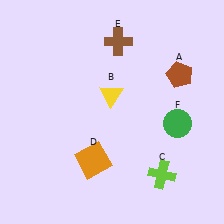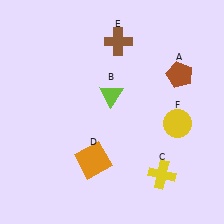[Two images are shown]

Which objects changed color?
B changed from yellow to lime. C changed from lime to yellow. F changed from green to yellow.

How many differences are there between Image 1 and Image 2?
There are 3 differences between the two images.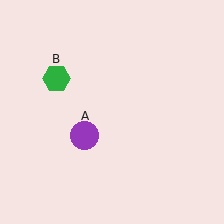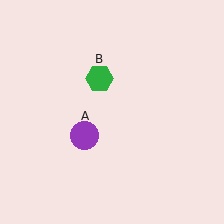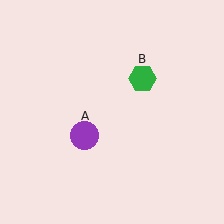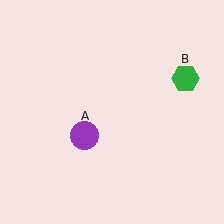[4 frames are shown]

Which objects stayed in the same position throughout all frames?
Purple circle (object A) remained stationary.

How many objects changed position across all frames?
1 object changed position: green hexagon (object B).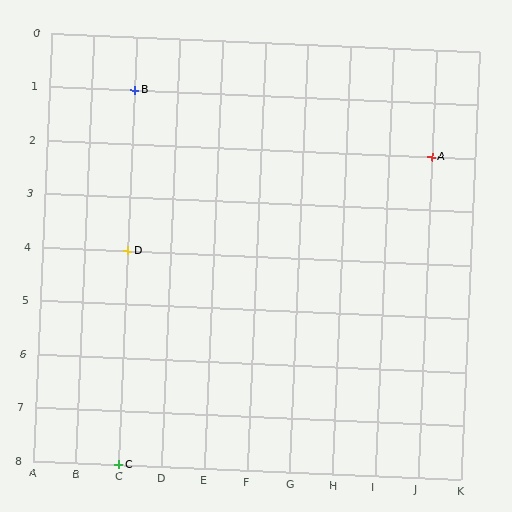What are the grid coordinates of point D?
Point D is at grid coordinates (C, 4).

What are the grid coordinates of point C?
Point C is at grid coordinates (C, 8).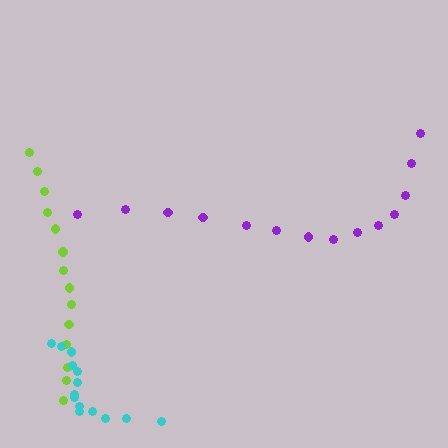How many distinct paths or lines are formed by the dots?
There are 3 distinct paths.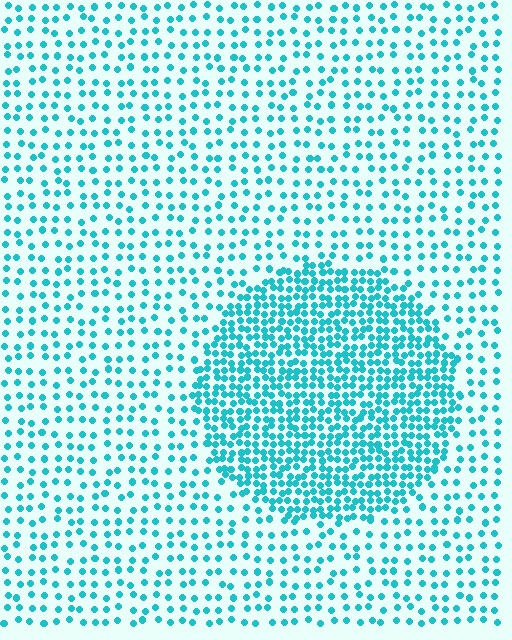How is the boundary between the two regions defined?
The boundary is defined by a change in element density (approximately 2.4x ratio). All elements are the same color, size, and shape.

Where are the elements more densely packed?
The elements are more densely packed inside the circle boundary.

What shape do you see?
I see a circle.